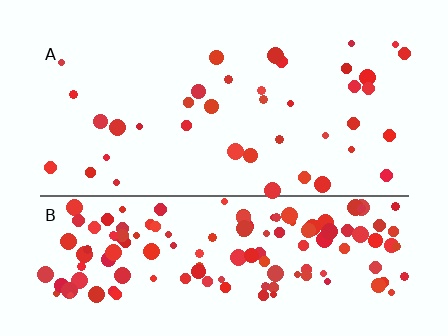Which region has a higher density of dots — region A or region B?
B (the bottom).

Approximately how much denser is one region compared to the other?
Approximately 4.0× — region B over region A.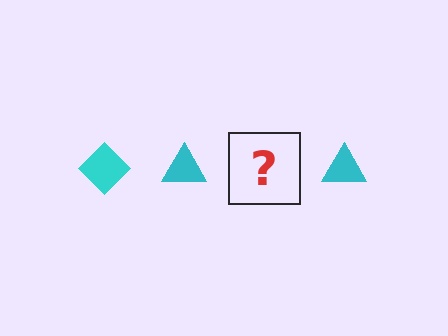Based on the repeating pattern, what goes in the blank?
The blank should be a cyan diamond.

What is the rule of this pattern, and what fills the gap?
The rule is that the pattern cycles through diamond, triangle shapes in cyan. The gap should be filled with a cyan diamond.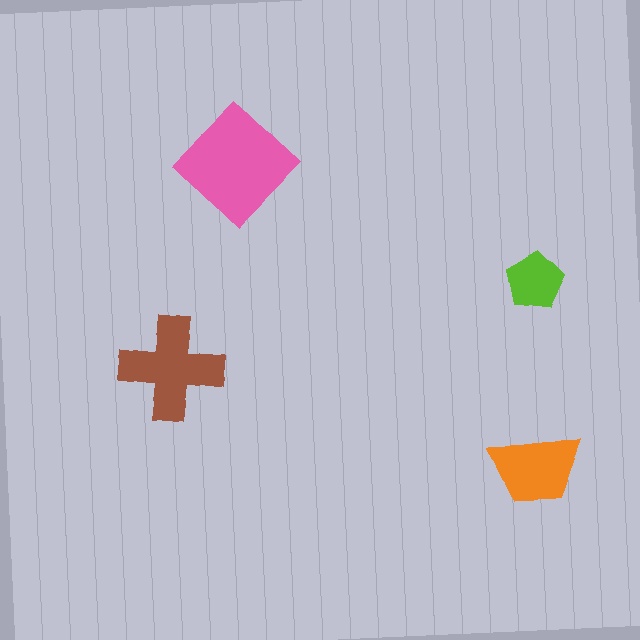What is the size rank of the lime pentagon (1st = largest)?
4th.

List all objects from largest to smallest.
The pink diamond, the brown cross, the orange trapezoid, the lime pentagon.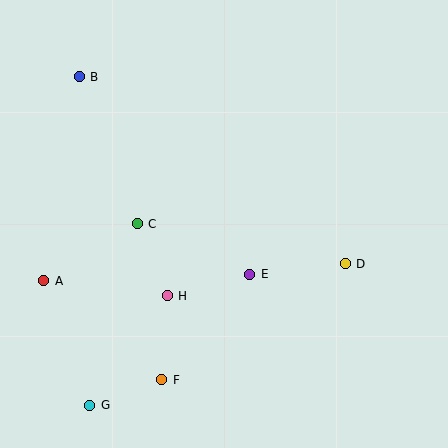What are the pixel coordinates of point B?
Point B is at (79, 77).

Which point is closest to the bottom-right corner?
Point D is closest to the bottom-right corner.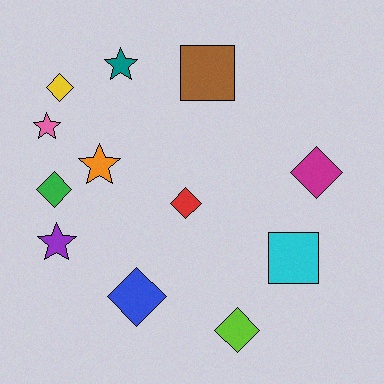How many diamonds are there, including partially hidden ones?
There are 6 diamonds.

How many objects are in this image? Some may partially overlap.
There are 12 objects.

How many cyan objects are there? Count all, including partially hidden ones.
There is 1 cyan object.